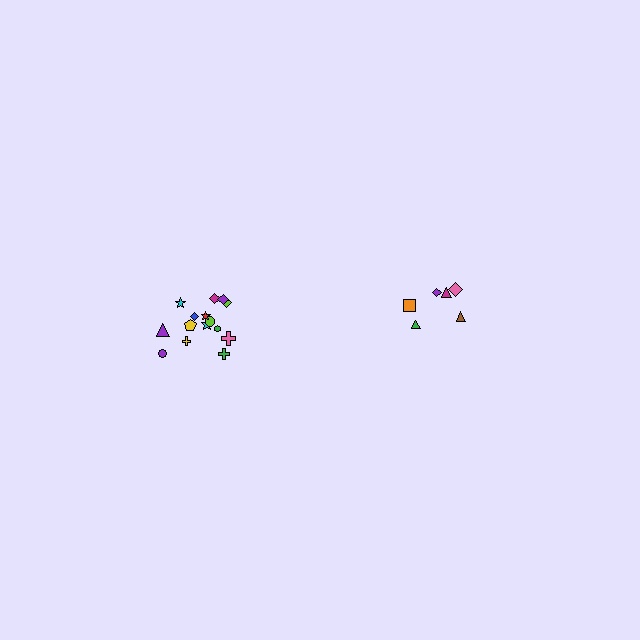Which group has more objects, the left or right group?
The left group.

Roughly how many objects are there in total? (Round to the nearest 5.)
Roughly 20 objects in total.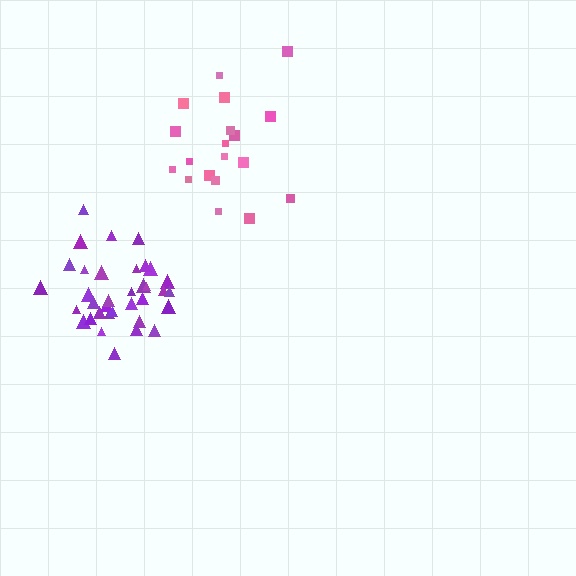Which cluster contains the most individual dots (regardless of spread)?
Purple (35).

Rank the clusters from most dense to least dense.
purple, pink.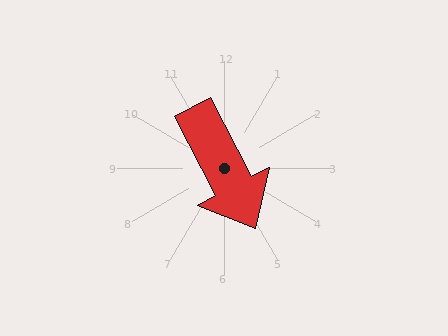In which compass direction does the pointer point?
Southeast.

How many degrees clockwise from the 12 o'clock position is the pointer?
Approximately 152 degrees.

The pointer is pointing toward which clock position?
Roughly 5 o'clock.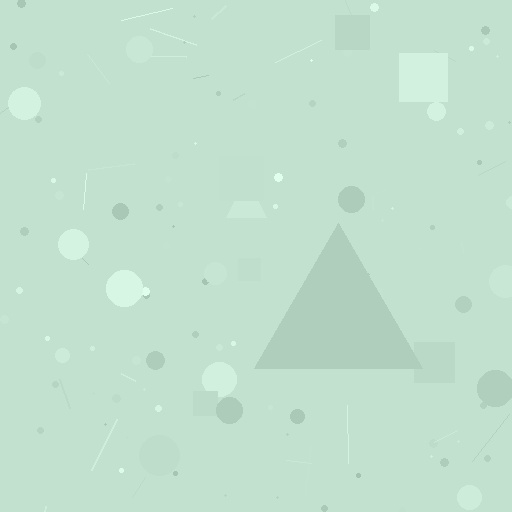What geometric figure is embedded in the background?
A triangle is embedded in the background.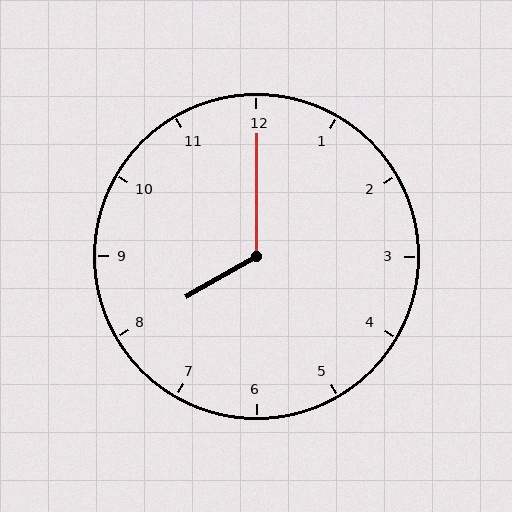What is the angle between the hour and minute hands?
Approximately 120 degrees.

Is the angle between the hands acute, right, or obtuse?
It is obtuse.